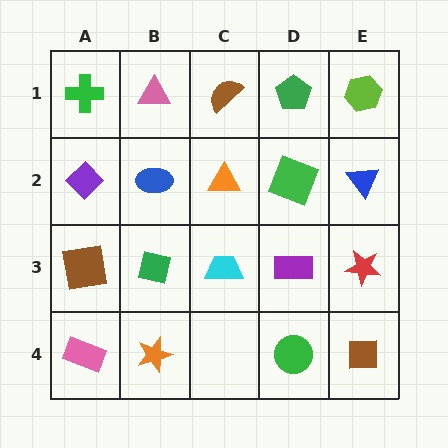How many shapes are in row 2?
5 shapes.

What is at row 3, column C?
A cyan trapezoid.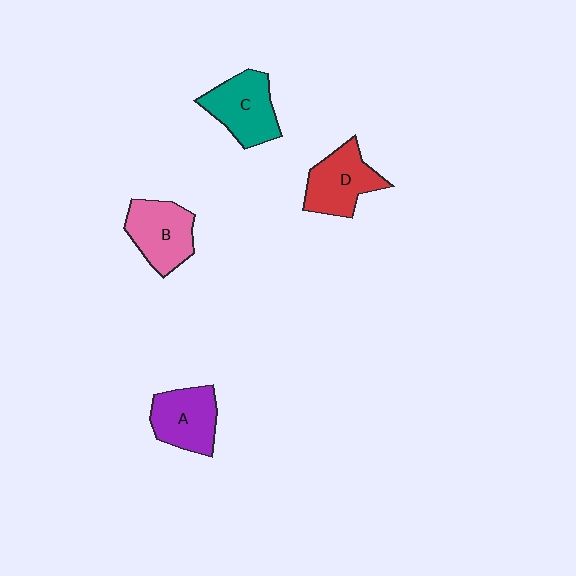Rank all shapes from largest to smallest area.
From largest to smallest: C (teal), B (pink), D (red), A (purple).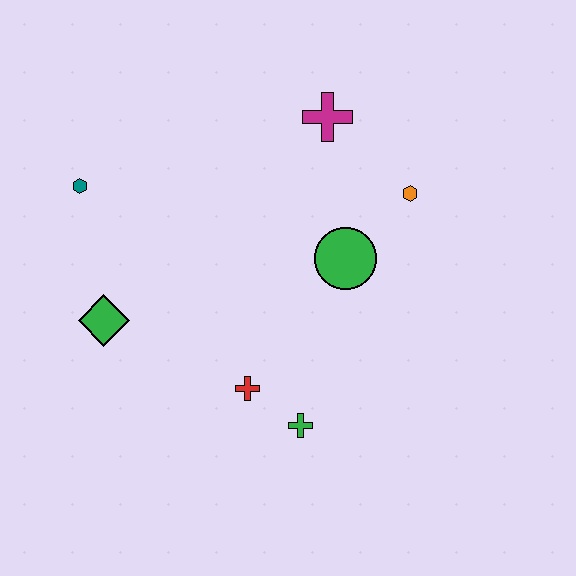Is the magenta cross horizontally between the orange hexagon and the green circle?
No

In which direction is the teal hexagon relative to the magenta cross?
The teal hexagon is to the left of the magenta cross.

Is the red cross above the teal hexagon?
No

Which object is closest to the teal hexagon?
The green diamond is closest to the teal hexagon.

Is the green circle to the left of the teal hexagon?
No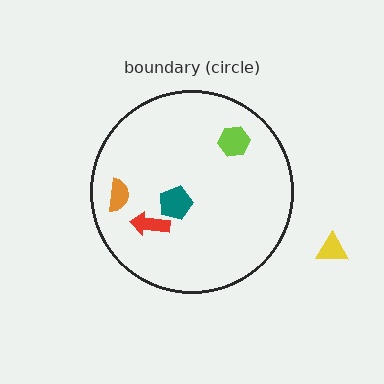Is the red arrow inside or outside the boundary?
Inside.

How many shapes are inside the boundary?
4 inside, 1 outside.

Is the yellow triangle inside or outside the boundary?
Outside.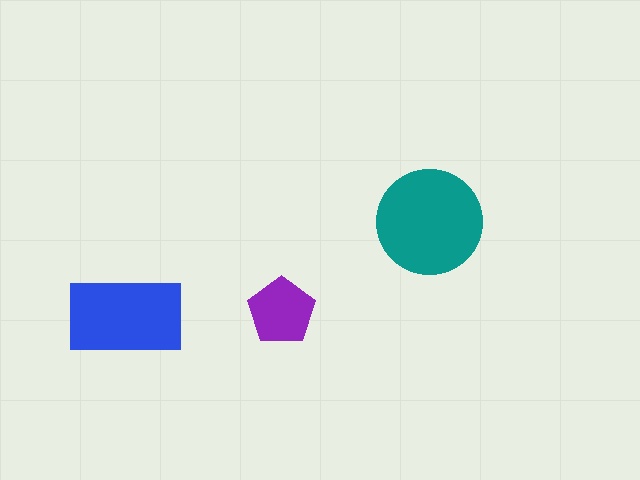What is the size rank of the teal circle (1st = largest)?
1st.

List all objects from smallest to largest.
The purple pentagon, the blue rectangle, the teal circle.